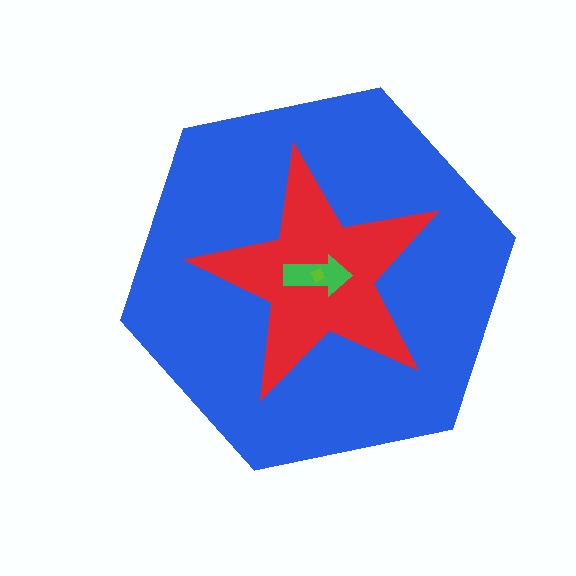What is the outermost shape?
The blue hexagon.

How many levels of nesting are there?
4.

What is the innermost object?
The lime diamond.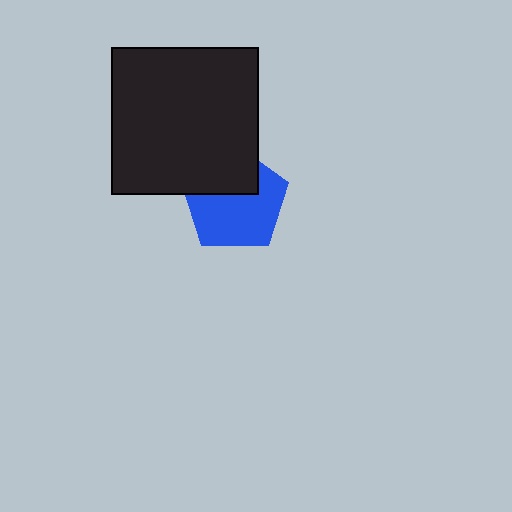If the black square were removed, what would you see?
You would see the complete blue pentagon.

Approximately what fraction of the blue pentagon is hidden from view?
Roughly 37% of the blue pentagon is hidden behind the black square.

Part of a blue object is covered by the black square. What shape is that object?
It is a pentagon.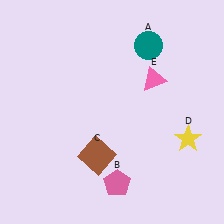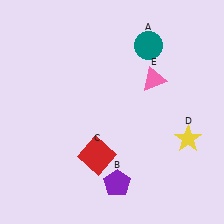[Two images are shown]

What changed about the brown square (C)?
In Image 1, C is brown. In Image 2, it changed to red.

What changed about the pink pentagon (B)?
In Image 1, B is pink. In Image 2, it changed to purple.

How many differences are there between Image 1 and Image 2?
There are 2 differences between the two images.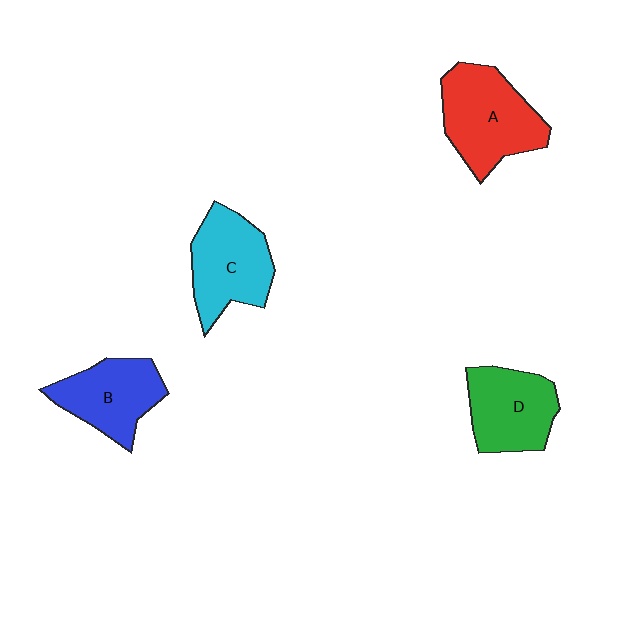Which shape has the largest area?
Shape A (red).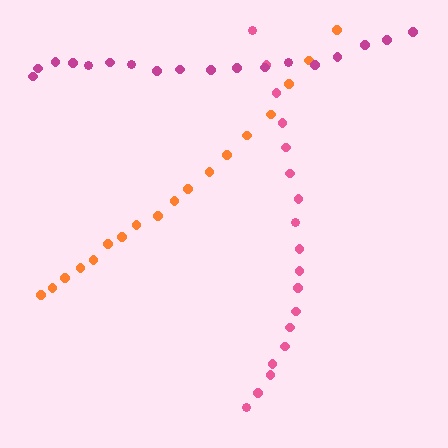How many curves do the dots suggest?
There are 3 distinct paths.